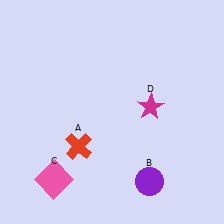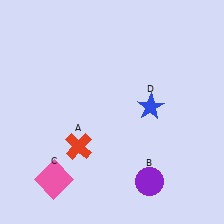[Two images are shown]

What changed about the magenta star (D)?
In Image 1, D is magenta. In Image 2, it changed to blue.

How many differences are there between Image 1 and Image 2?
There is 1 difference between the two images.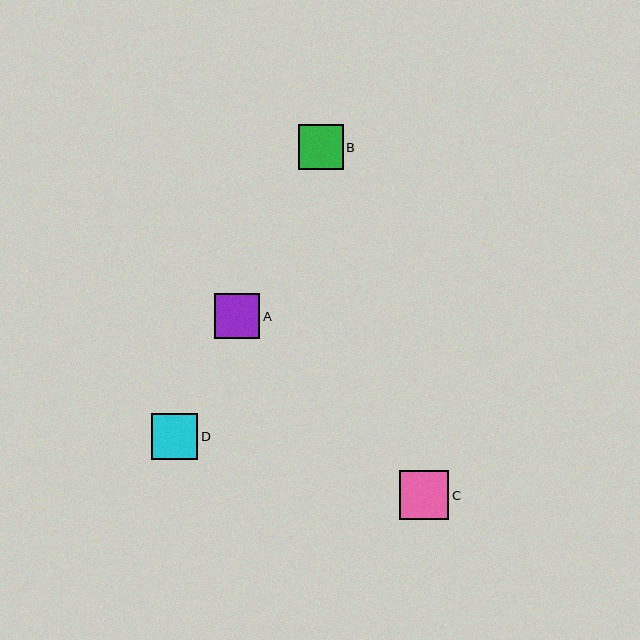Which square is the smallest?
Square A is the smallest with a size of approximately 45 pixels.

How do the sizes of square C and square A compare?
Square C and square A are approximately the same size.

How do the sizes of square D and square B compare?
Square D and square B are approximately the same size.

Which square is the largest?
Square C is the largest with a size of approximately 49 pixels.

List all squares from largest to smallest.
From largest to smallest: C, D, B, A.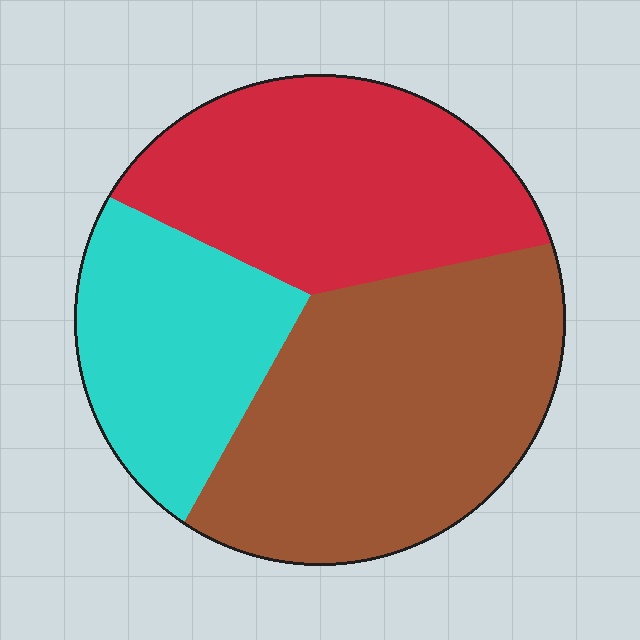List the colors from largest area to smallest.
From largest to smallest: brown, red, cyan.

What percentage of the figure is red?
Red covers around 35% of the figure.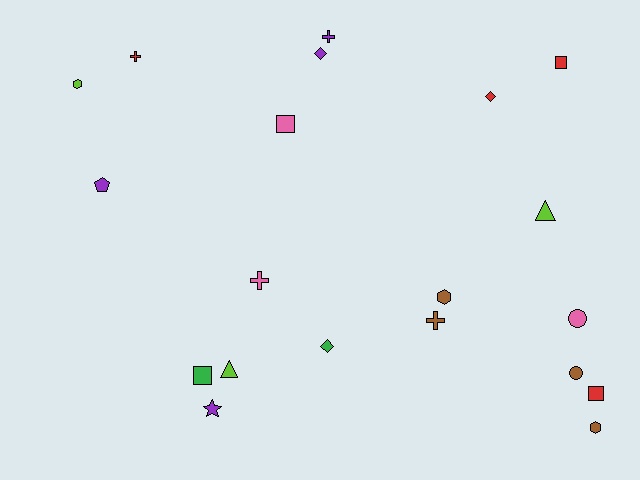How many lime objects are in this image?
There are 3 lime objects.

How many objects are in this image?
There are 20 objects.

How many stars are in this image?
There is 1 star.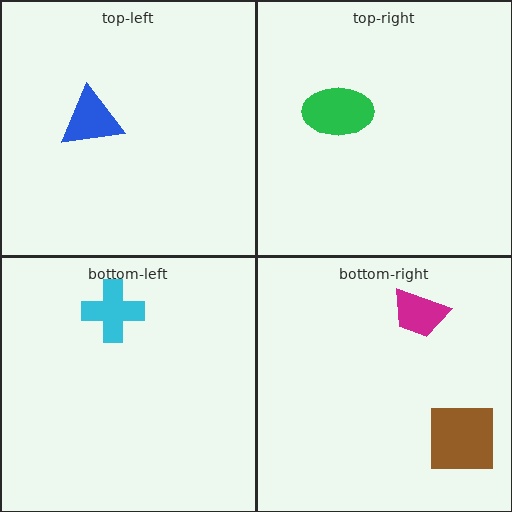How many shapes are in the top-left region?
1.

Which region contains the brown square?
The bottom-right region.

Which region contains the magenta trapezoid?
The bottom-right region.